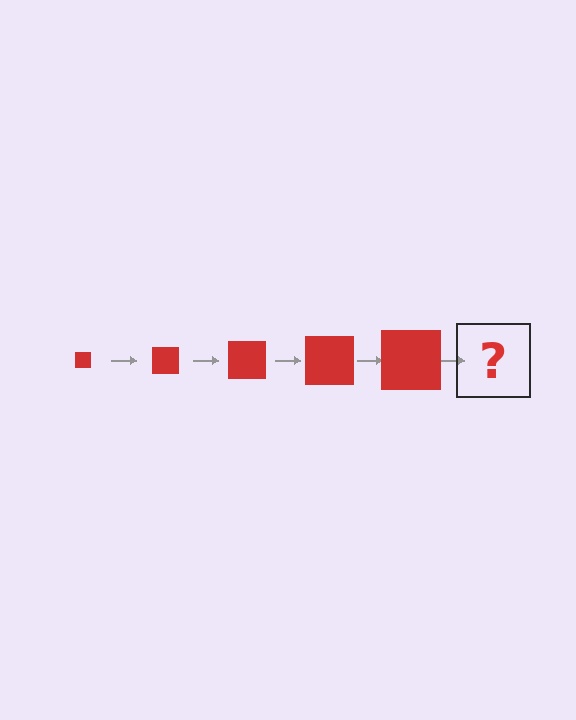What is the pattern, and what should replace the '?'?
The pattern is that the square gets progressively larger each step. The '?' should be a red square, larger than the previous one.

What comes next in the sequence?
The next element should be a red square, larger than the previous one.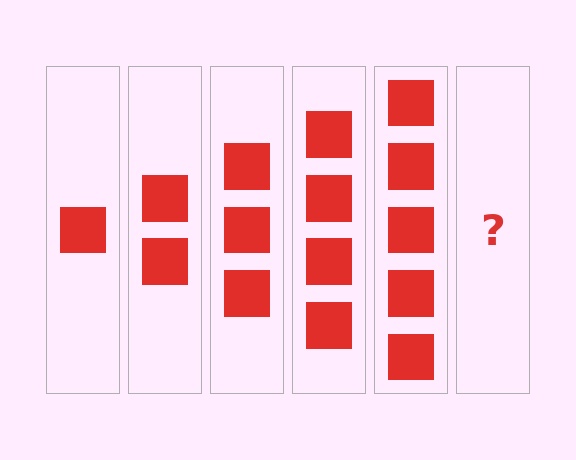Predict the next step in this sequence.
The next step is 6 squares.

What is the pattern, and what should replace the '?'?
The pattern is that each step adds one more square. The '?' should be 6 squares.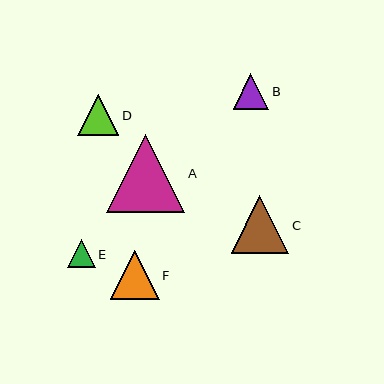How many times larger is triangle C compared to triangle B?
Triangle C is approximately 1.6 times the size of triangle B.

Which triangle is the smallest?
Triangle E is the smallest with a size of approximately 28 pixels.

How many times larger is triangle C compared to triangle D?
Triangle C is approximately 1.4 times the size of triangle D.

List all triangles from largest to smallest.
From largest to smallest: A, C, F, D, B, E.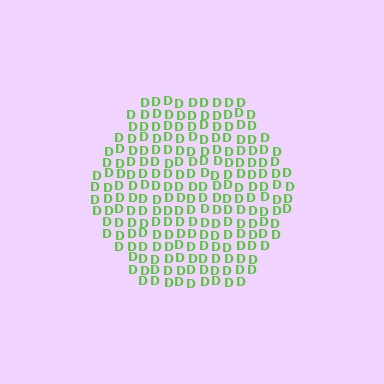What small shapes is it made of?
It is made of small letter D's.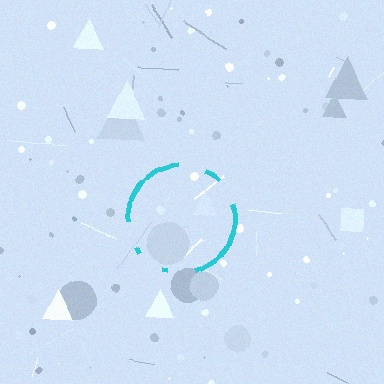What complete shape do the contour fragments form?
The contour fragments form a circle.